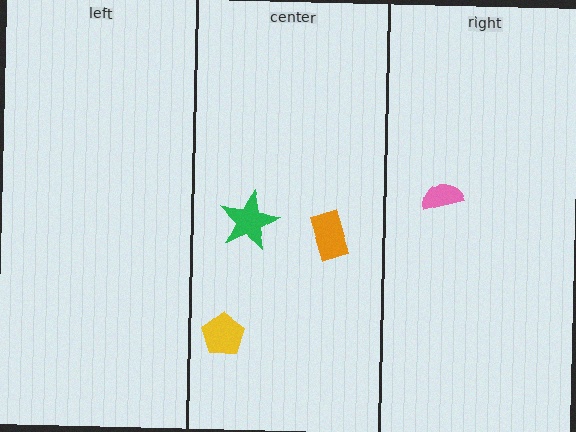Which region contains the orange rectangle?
The center region.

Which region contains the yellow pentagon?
The center region.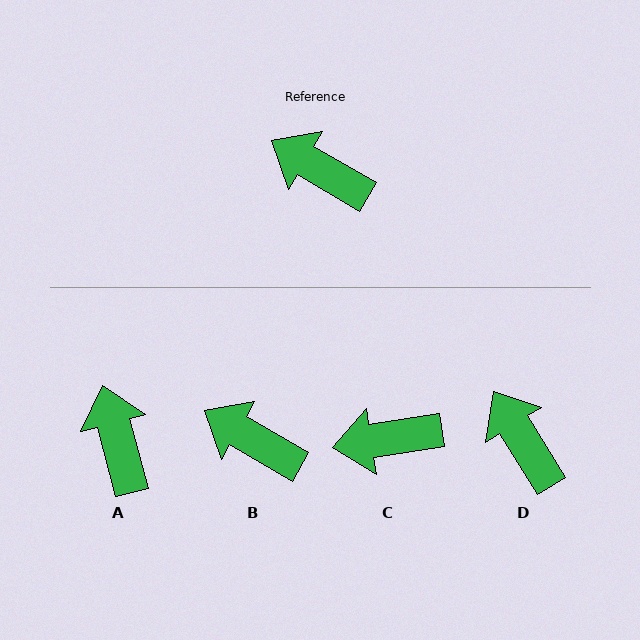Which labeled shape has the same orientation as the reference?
B.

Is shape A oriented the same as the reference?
No, it is off by about 45 degrees.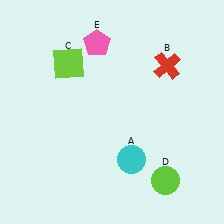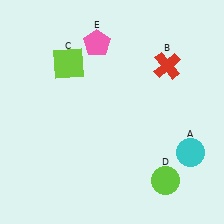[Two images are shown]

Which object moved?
The cyan circle (A) moved right.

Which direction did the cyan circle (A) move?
The cyan circle (A) moved right.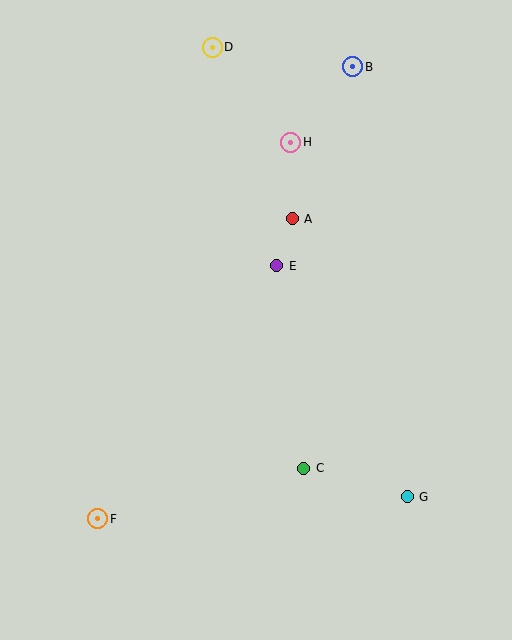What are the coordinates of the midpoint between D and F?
The midpoint between D and F is at (155, 283).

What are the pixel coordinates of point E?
Point E is at (277, 266).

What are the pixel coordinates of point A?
Point A is at (292, 219).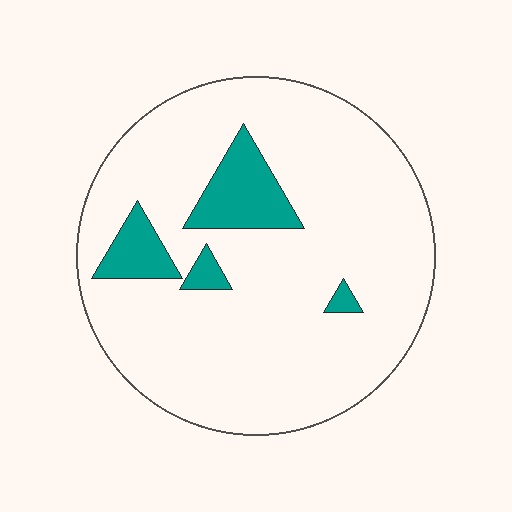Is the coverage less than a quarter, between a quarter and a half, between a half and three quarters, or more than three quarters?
Less than a quarter.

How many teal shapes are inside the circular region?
4.